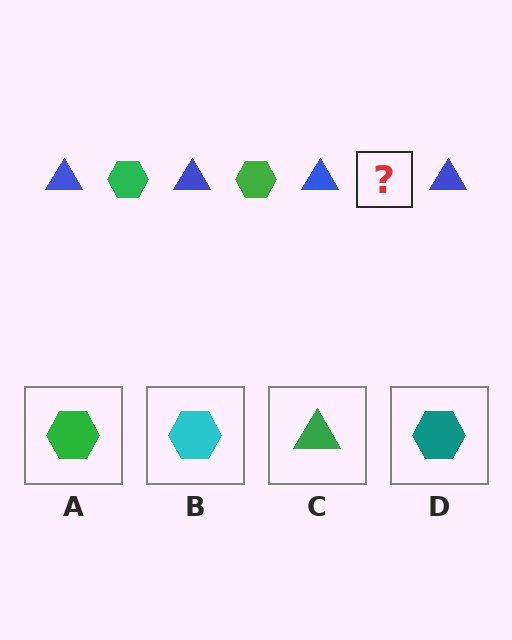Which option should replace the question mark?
Option A.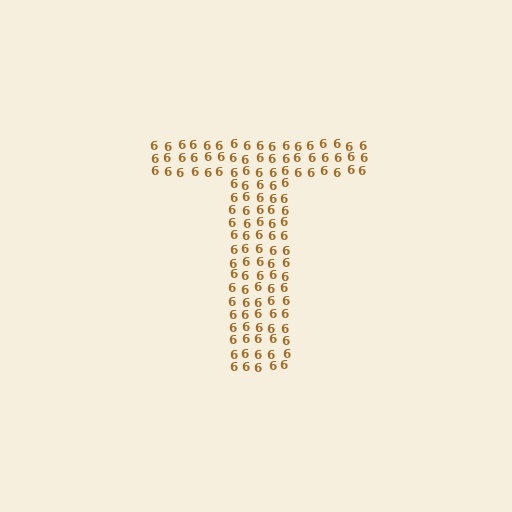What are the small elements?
The small elements are digit 6's.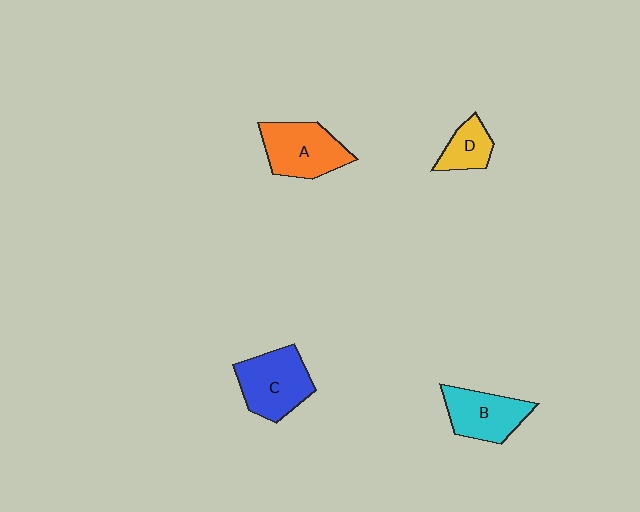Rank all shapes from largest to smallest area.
From largest to smallest: C (blue), A (orange), B (cyan), D (yellow).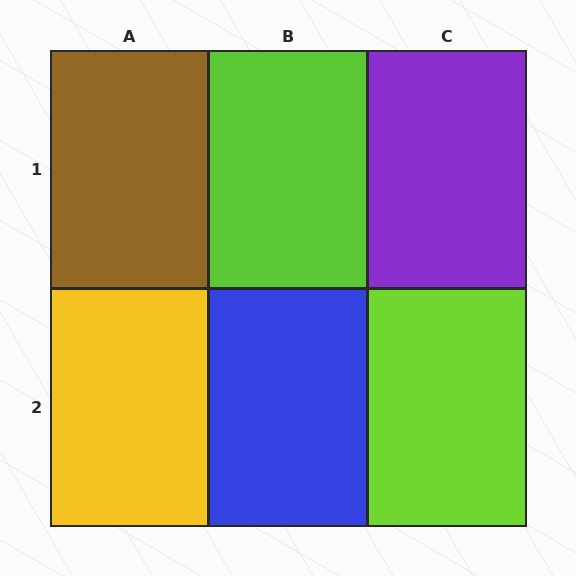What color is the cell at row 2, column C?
Lime.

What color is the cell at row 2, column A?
Yellow.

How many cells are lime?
2 cells are lime.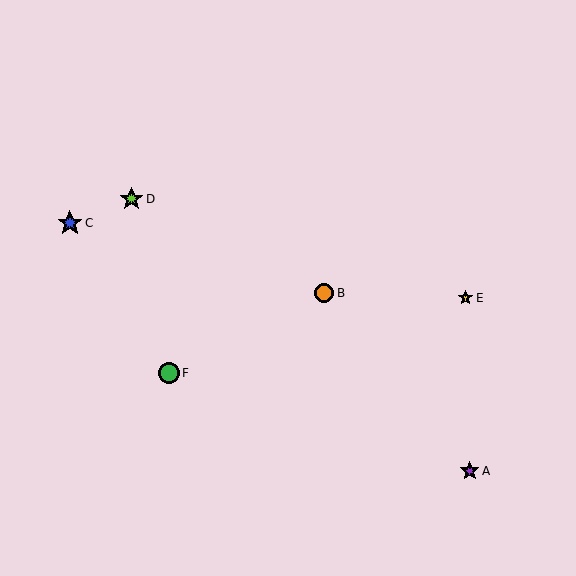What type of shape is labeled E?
Shape E is a yellow star.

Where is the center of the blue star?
The center of the blue star is at (70, 223).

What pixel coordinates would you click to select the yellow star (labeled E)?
Click at (465, 298) to select the yellow star E.